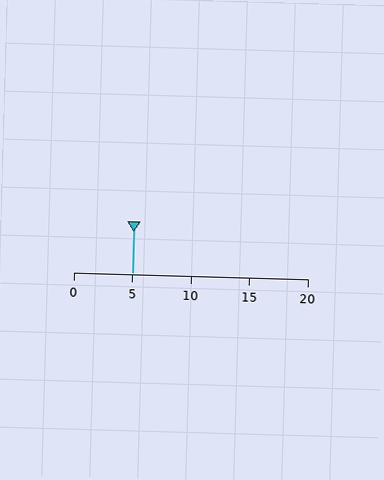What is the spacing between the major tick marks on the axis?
The major ticks are spaced 5 apart.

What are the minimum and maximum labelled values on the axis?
The axis runs from 0 to 20.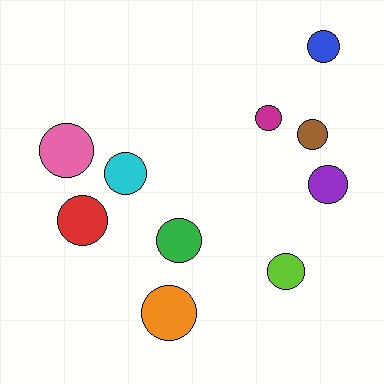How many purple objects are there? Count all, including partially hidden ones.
There is 1 purple object.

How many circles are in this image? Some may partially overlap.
There are 10 circles.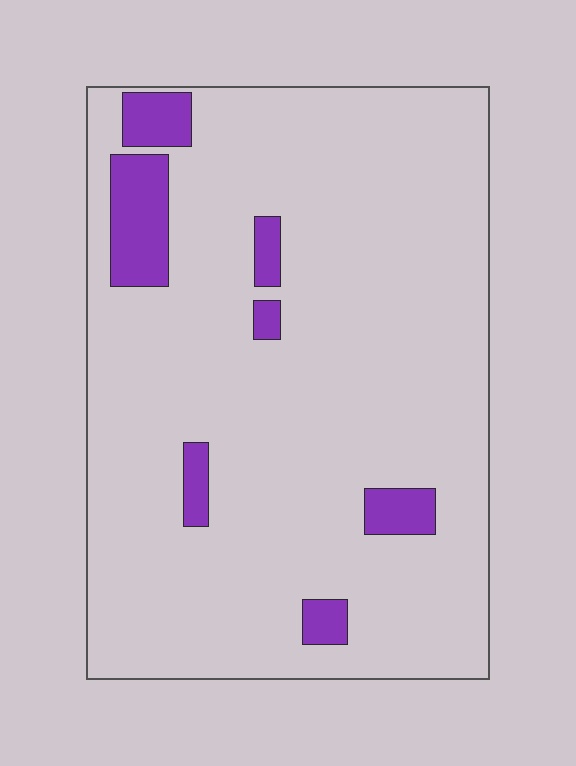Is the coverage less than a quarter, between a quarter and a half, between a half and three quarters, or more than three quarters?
Less than a quarter.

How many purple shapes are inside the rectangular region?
7.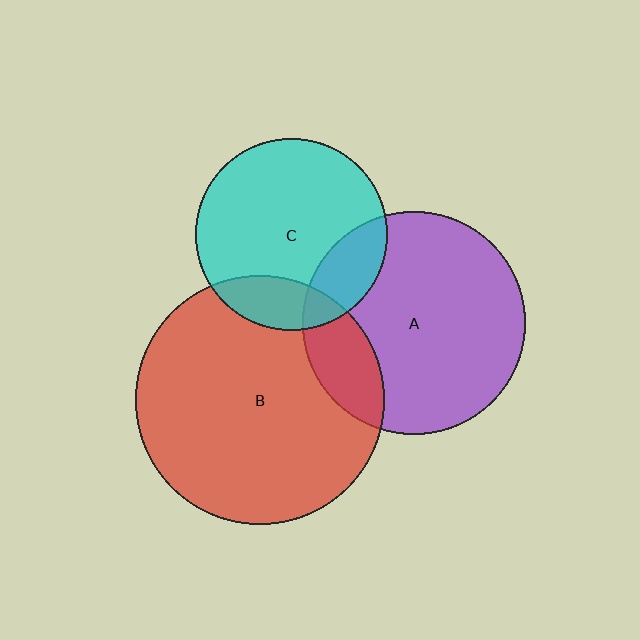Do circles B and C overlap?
Yes.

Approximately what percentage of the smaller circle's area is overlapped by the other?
Approximately 20%.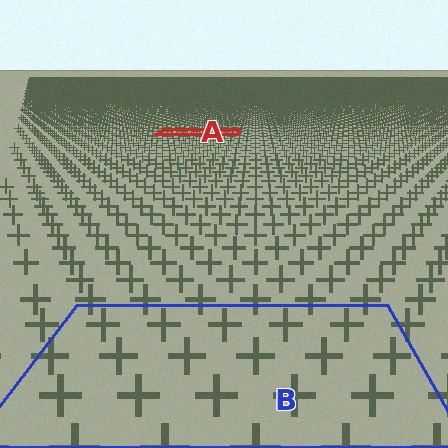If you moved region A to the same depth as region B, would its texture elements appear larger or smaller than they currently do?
They would appear larger. At a closer depth, the same texture elements are projected at a bigger on-screen size.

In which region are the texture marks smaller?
The texture marks are smaller in region A, because it is farther away.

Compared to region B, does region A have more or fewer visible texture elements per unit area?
Region A has more texture elements per unit area — they are packed more densely because it is farther away.